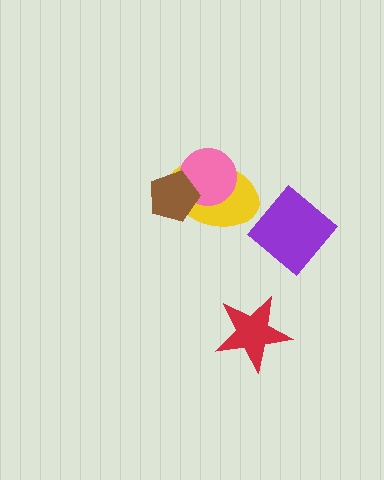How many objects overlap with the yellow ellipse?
2 objects overlap with the yellow ellipse.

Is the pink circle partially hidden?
Yes, it is partially covered by another shape.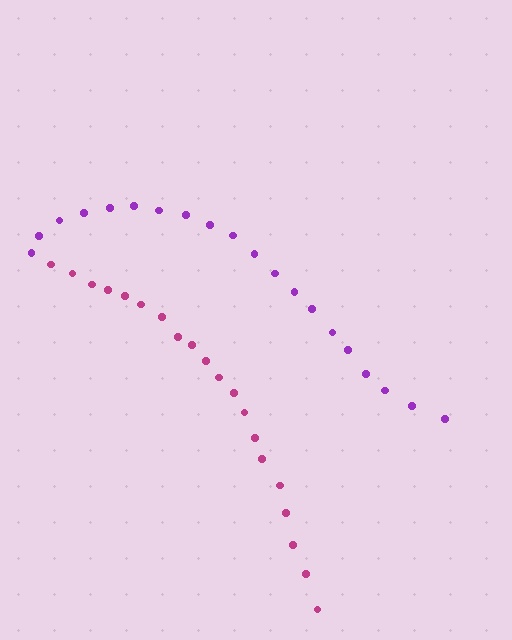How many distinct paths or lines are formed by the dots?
There are 2 distinct paths.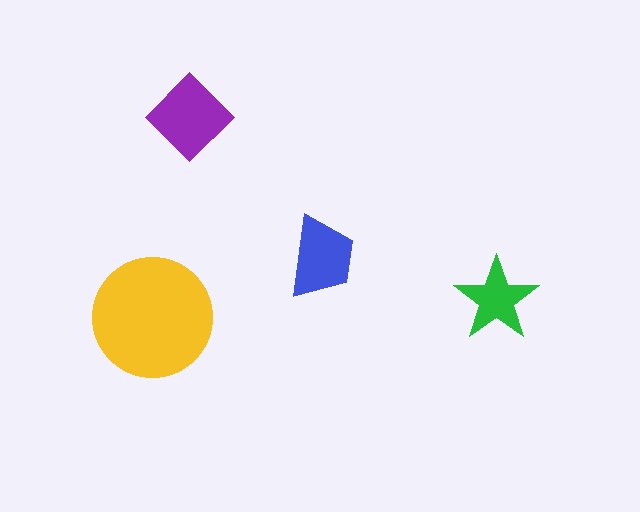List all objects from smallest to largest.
The green star, the blue trapezoid, the purple diamond, the yellow circle.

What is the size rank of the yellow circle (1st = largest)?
1st.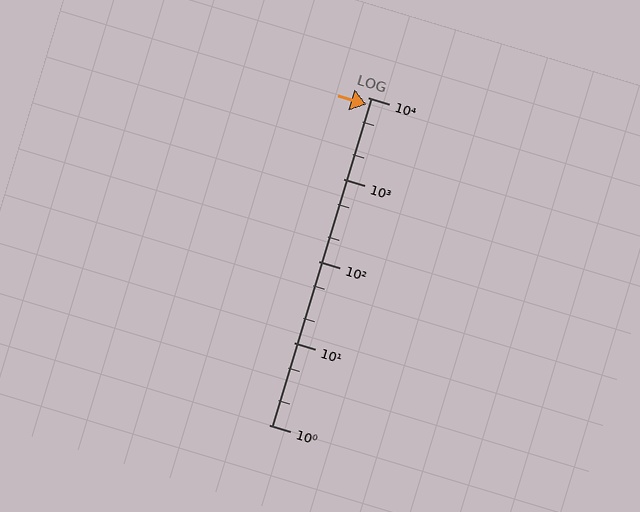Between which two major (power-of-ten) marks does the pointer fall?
The pointer is between 1000 and 10000.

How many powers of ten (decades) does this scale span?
The scale spans 4 decades, from 1 to 10000.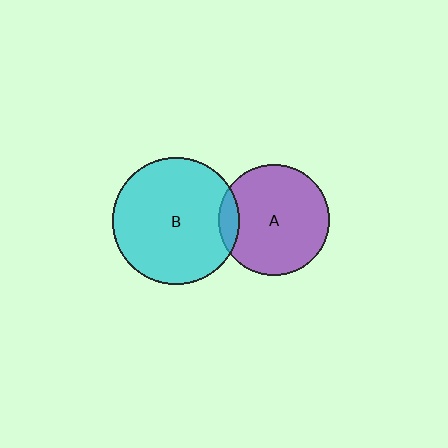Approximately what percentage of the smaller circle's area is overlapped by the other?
Approximately 10%.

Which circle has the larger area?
Circle B (cyan).